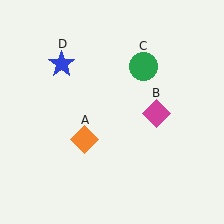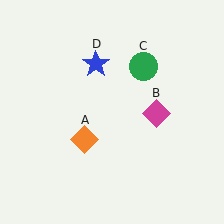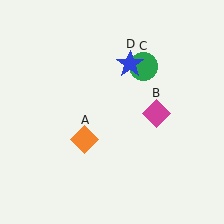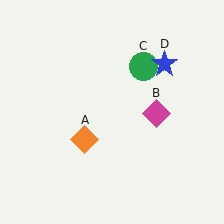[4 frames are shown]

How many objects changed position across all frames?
1 object changed position: blue star (object D).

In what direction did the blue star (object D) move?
The blue star (object D) moved right.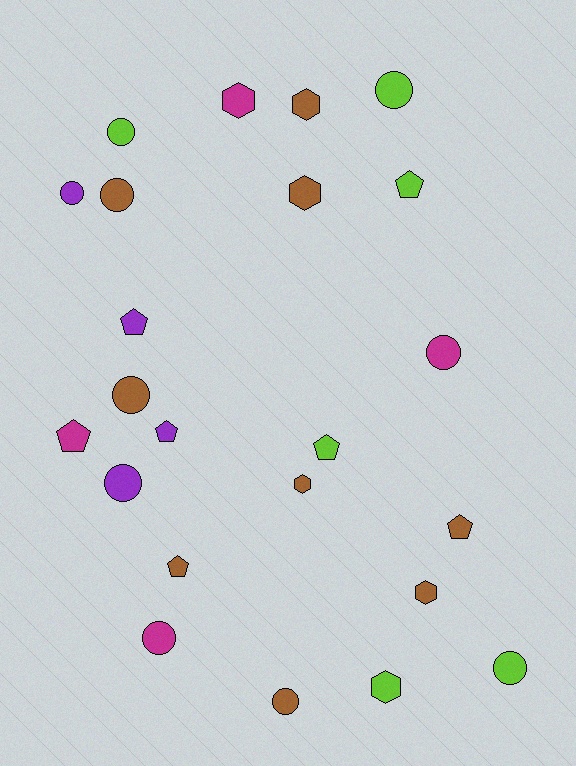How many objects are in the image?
There are 23 objects.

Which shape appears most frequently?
Circle, with 10 objects.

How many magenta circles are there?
There are 2 magenta circles.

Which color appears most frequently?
Brown, with 9 objects.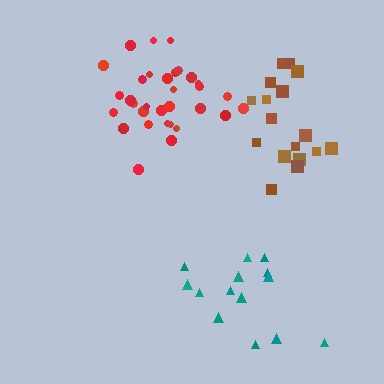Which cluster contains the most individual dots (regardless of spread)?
Red (32).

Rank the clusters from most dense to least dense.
red, brown, teal.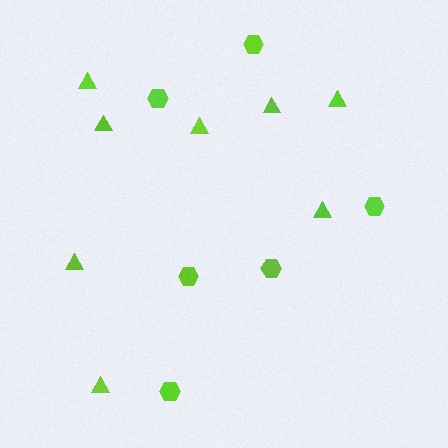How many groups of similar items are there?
There are 2 groups: one group of triangles (8) and one group of hexagons (6).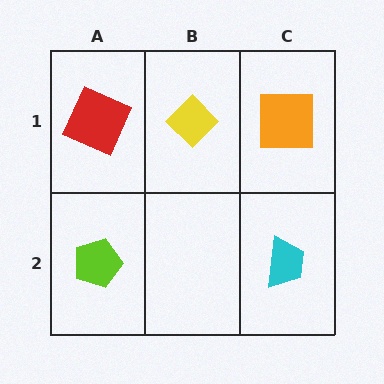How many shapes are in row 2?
2 shapes.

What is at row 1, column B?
A yellow diamond.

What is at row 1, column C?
An orange square.